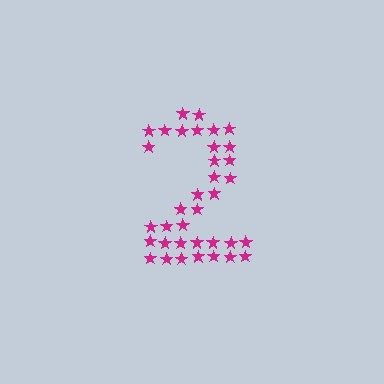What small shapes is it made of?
It is made of small stars.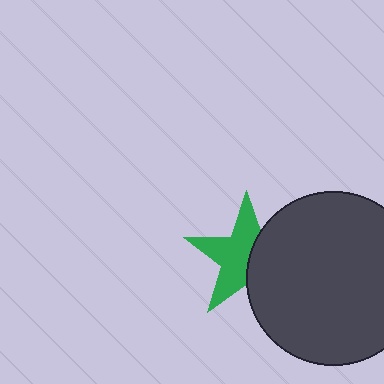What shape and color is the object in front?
The object in front is a dark gray circle.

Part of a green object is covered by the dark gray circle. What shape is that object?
It is a star.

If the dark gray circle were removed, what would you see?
You would see the complete green star.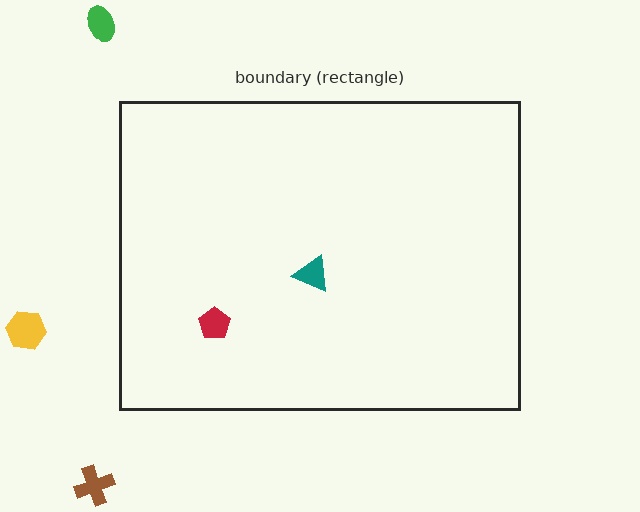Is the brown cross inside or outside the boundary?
Outside.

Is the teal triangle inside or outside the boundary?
Inside.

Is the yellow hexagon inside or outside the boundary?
Outside.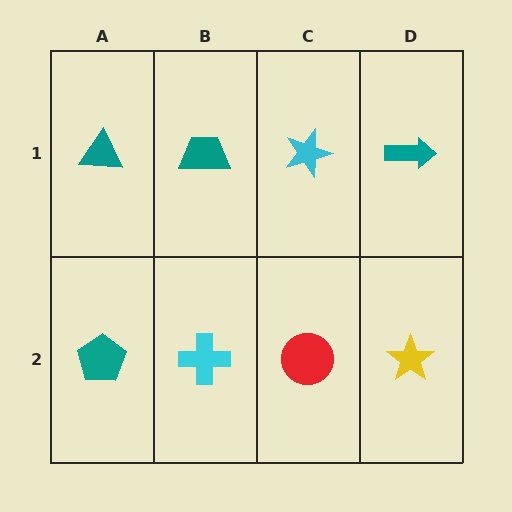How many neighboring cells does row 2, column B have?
3.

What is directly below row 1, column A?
A teal pentagon.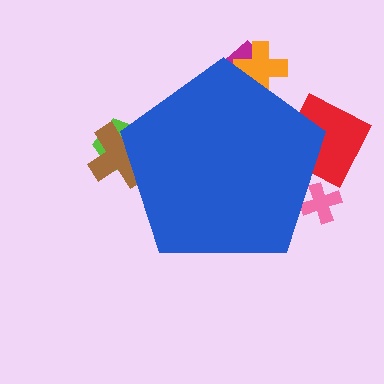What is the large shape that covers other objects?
A blue pentagon.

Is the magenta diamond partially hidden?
Yes, the magenta diamond is partially hidden behind the blue pentagon.